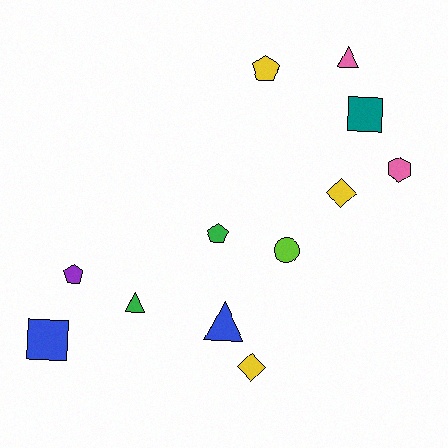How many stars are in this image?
There are no stars.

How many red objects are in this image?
There are no red objects.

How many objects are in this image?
There are 12 objects.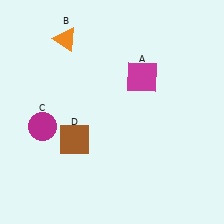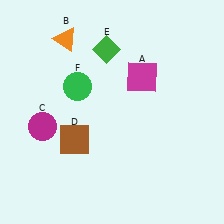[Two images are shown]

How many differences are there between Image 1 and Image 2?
There are 2 differences between the two images.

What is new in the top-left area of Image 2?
A green circle (F) was added in the top-left area of Image 2.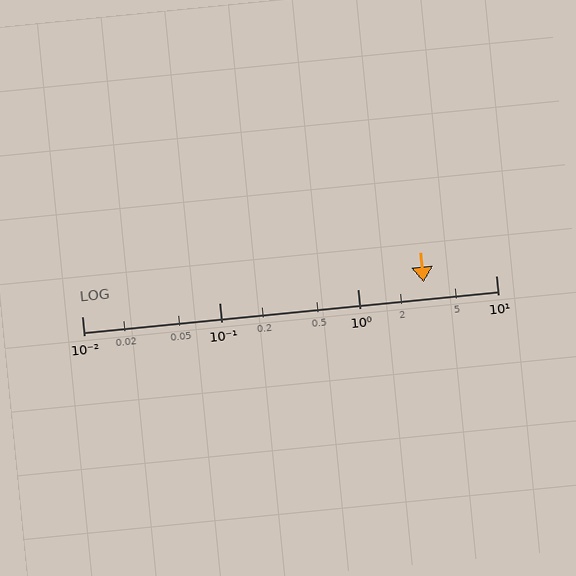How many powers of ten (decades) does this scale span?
The scale spans 3 decades, from 0.01 to 10.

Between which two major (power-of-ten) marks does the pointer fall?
The pointer is between 1 and 10.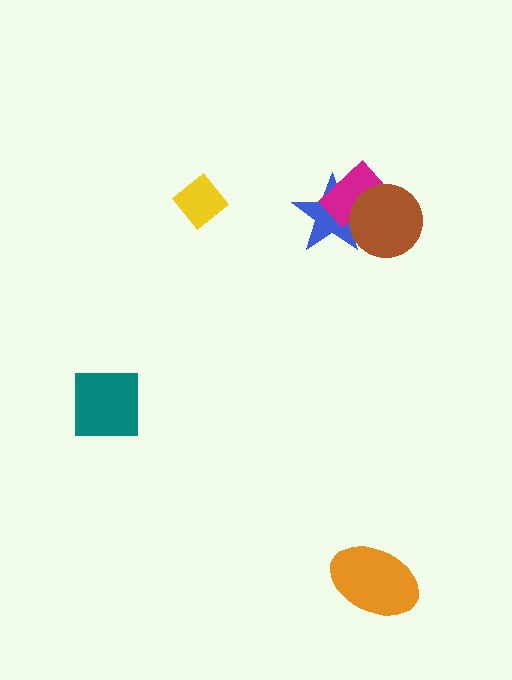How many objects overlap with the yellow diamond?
0 objects overlap with the yellow diamond.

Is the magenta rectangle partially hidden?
Yes, it is partially covered by another shape.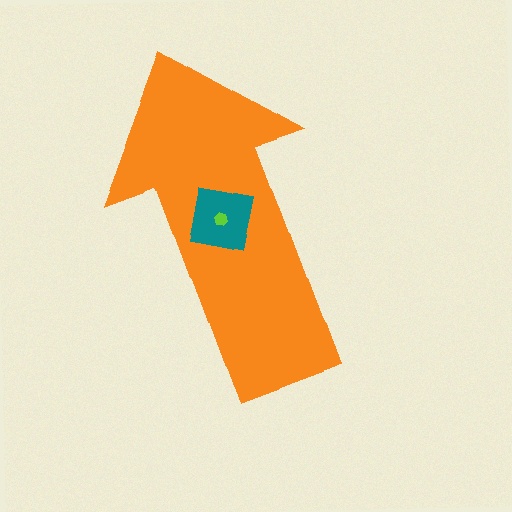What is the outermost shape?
The orange arrow.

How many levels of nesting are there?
3.